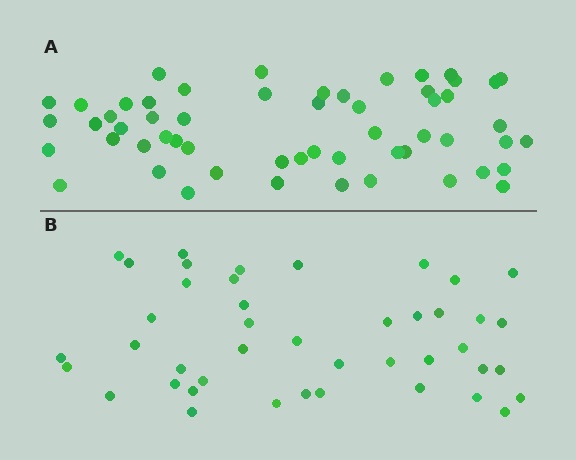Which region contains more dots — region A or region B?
Region A (the top region) has more dots.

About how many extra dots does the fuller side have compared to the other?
Region A has approximately 15 more dots than region B.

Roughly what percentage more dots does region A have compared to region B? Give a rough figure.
About 30% more.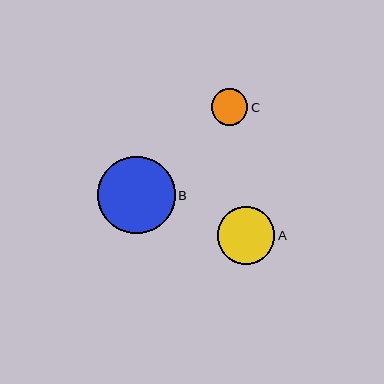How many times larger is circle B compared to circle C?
Circle B is approximately 2.1 times the size of circle C.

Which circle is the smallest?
Circle C is the smallest with a size of approximately 37 pixels.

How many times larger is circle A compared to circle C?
Circle A is approximately 1.6 times the size of circle C.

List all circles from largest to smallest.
From largest to smallest: B, A, C.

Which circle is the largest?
Circle B is the largest with a size of approximately 77 pixels.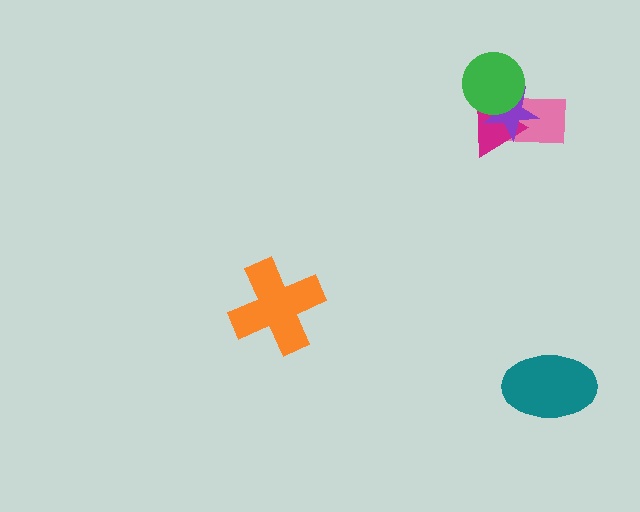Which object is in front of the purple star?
The green circle is in front of the purple star.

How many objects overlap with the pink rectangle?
3 objects overlap with the pink rectangle.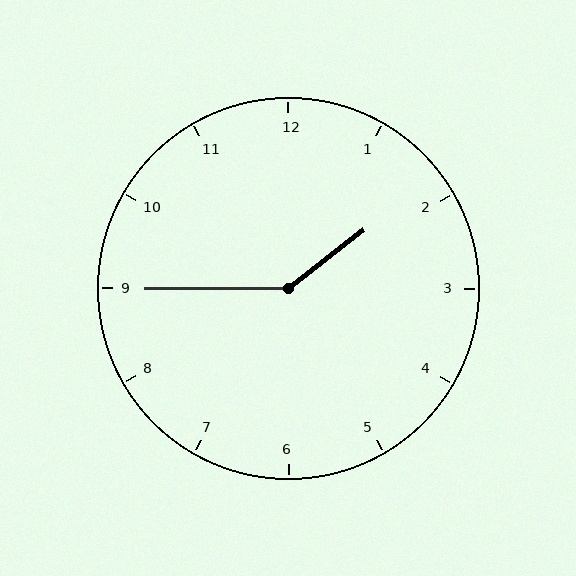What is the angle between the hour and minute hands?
Approximately 142 degrees.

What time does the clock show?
1:45.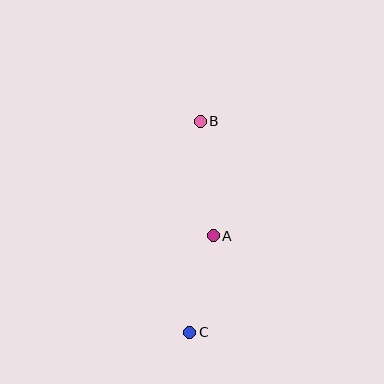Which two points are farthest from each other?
Points B and C are farthest from each other.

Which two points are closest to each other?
Points A and C are closest to each other.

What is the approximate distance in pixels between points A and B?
The distance between A and B is approximately 115 pixels.